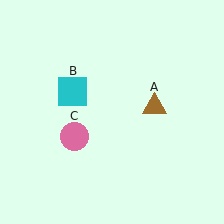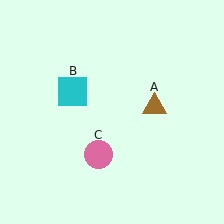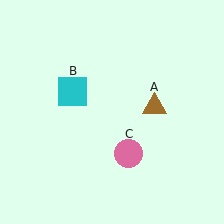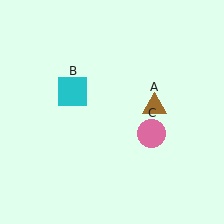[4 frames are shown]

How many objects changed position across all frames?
1 object changed position: pink circle (object C).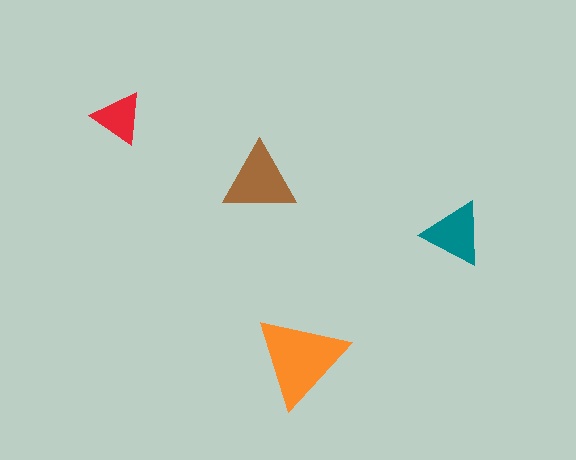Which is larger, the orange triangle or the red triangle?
The orange one.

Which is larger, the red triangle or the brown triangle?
The brown one.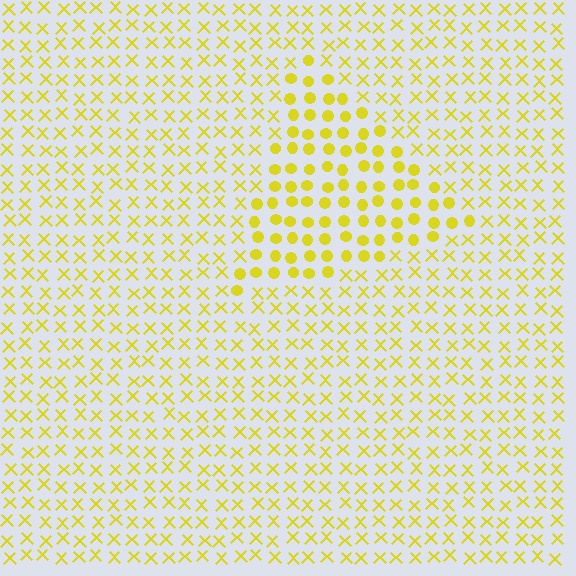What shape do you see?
I see a triangle.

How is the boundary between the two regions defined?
The boundary is defined by a change in element shape: circles inside vs. X marks outside. All elements share the same color and spacing.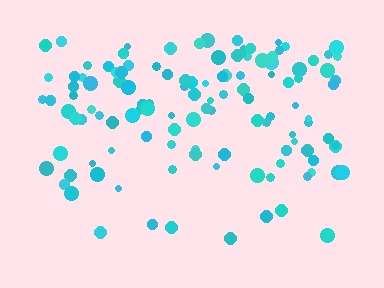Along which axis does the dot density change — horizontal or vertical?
Vertical.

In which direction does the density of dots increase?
From bottom to top, with the top side densest.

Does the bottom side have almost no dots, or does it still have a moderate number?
Still a moderate number, just noticeably fewer than the top.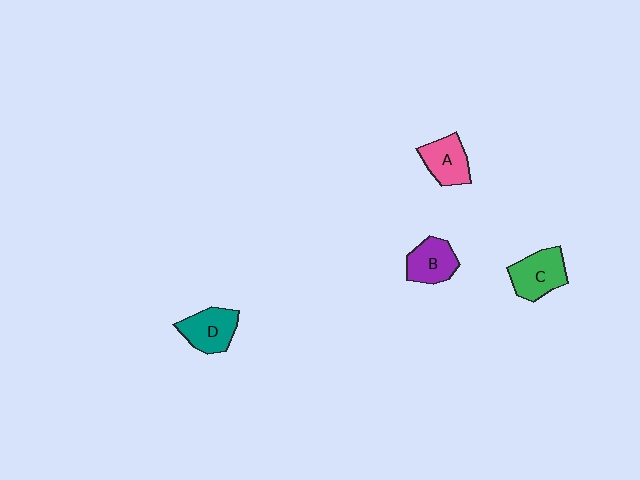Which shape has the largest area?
Shape C (green).